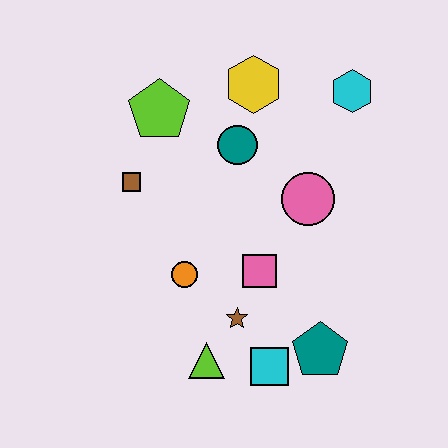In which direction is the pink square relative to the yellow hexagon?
The pink square is below the yellow hexagon.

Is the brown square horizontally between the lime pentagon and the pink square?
No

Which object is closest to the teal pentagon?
The cyan square is closest to the teal pentagon.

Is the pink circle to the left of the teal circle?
No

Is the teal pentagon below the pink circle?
Yes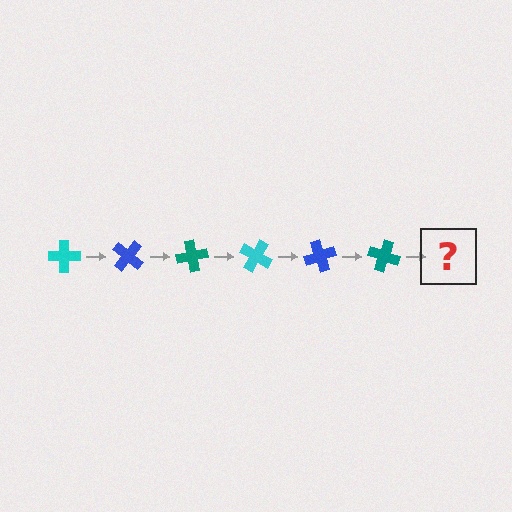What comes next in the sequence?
The next element should be a cyan cross, rotated 240 degrees from the start.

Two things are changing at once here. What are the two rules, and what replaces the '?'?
The two rules are that it rotates 40 degrees each step and the color cycles through cyan, blue, and teal. The '?' should be a cyan cross, rotated 240 degrees from the start.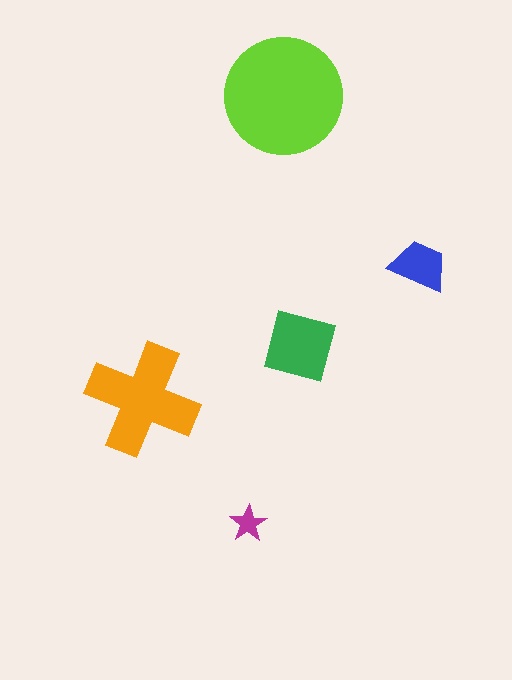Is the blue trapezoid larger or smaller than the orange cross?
Smaller.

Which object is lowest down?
The magenta star is bottommost.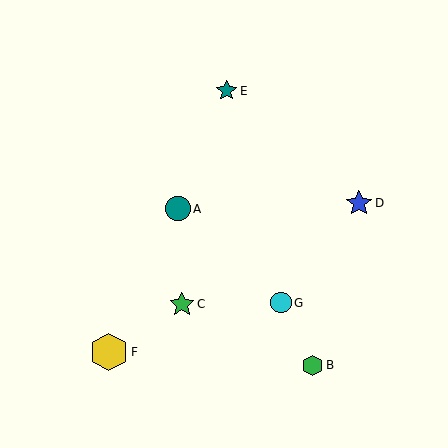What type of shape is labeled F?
Shape F is a yellow hexagon.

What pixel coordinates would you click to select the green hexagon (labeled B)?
Click at (313, 365) to select the green hexagon B.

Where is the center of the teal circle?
The center of the teal circle is at (178, 209).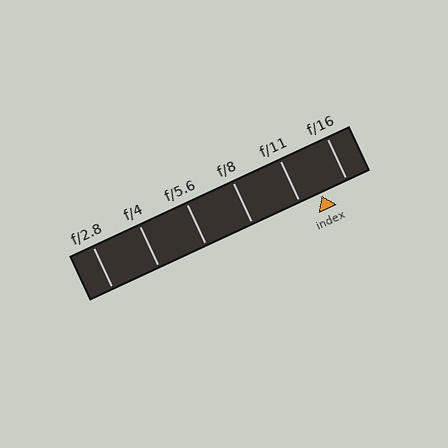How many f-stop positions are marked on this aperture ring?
There are 6 f-stop positions marked.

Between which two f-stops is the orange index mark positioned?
The index mark is between f/11 and f/16.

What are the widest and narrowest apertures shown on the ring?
The widest aperture shown is f/2.8 and the narrowest is f/16.